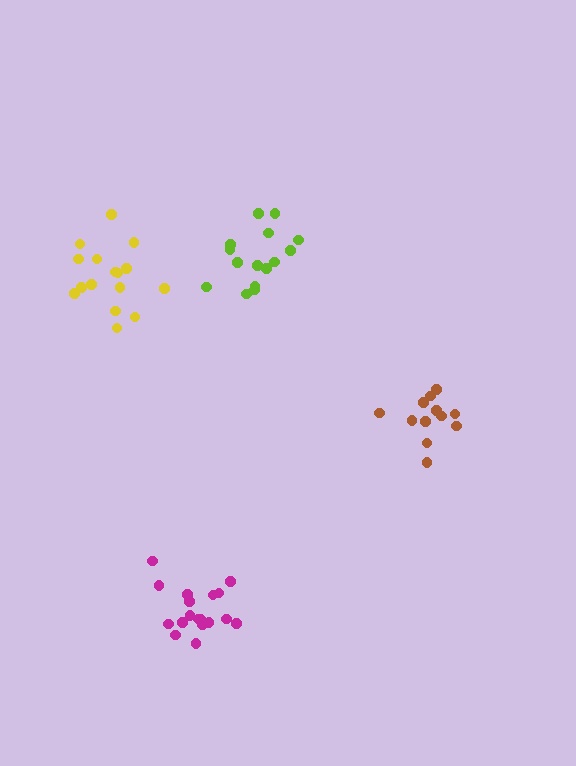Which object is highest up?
The lime cluster is topmost.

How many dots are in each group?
Group 1: 16 dots, Group 2: 15 dots, Group 3: 18 dots, Group 4: 12 dots (61 total).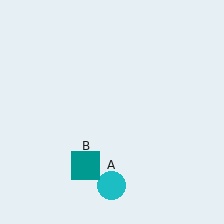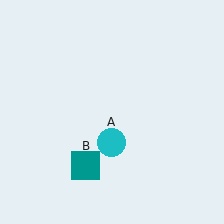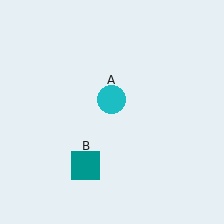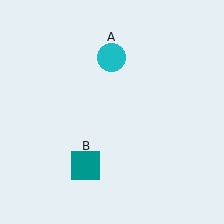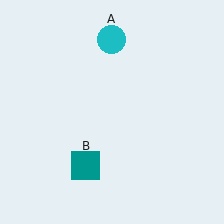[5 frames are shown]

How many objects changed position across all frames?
1 object changed position: cyan circle (object A).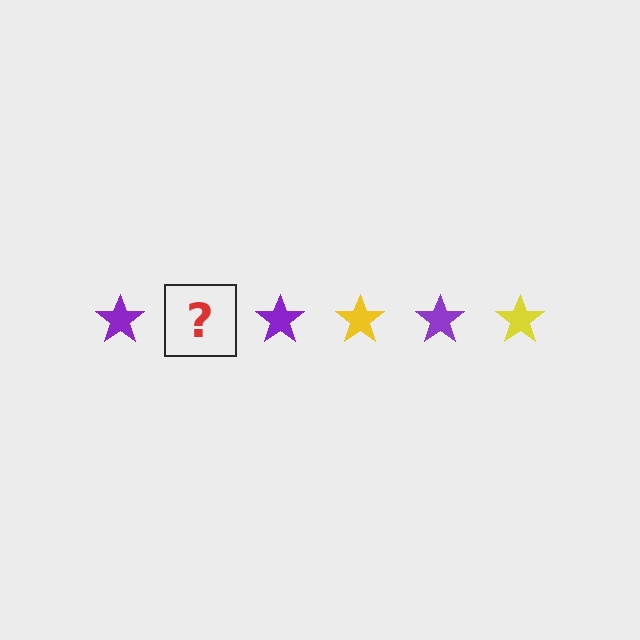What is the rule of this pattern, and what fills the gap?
The rule is that the pattern cycles through purple, yellow stars. The gap should be filled with a yellow star.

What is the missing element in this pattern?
The missing element is a yellow star.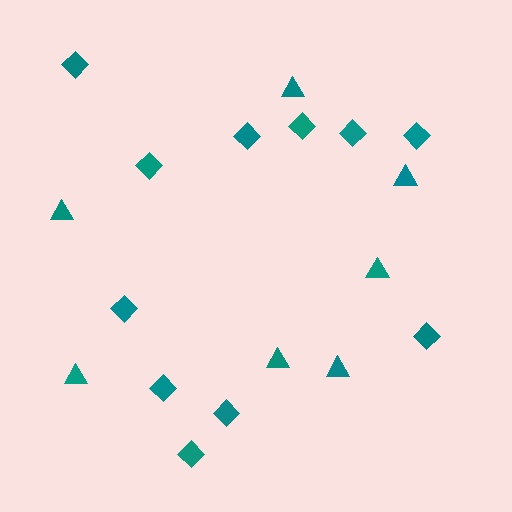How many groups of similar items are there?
There are 2 groups: one group of diamonds (11) and one group of triangles (7).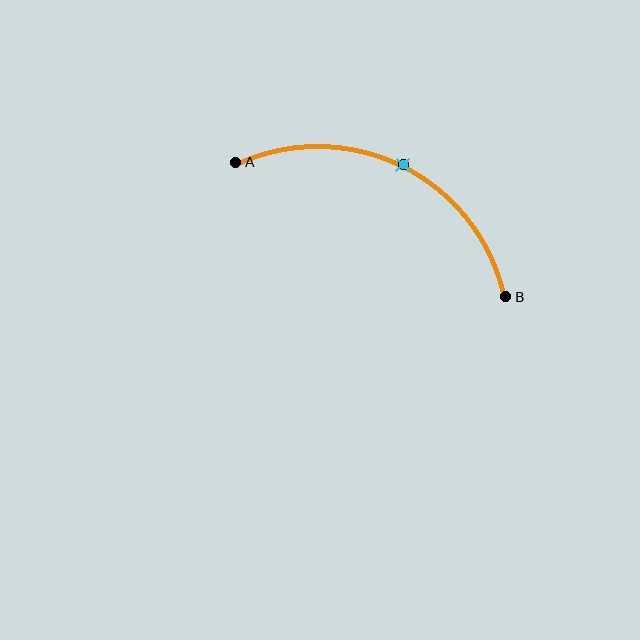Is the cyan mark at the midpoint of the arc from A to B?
Yes. The cyan mark lies on the arc at equal arc-length from both A and B — it is the arc midpoint.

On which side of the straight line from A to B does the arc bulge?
The arc bulges above the straight line connecting A and B.